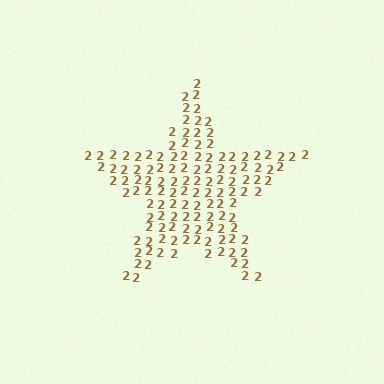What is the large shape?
The large shape is a star.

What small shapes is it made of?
It is made of small digit 2's.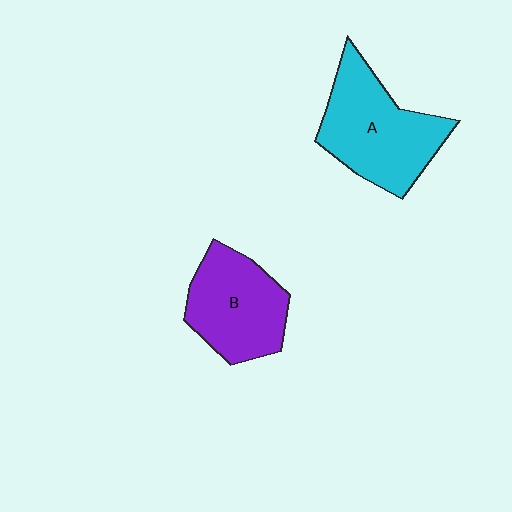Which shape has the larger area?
Shape A (cyan).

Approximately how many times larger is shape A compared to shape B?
Approximately 1.2 times.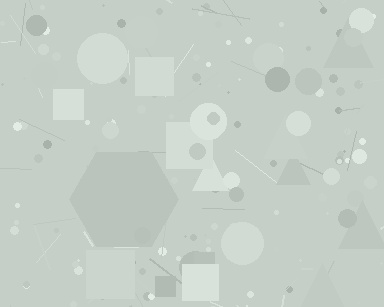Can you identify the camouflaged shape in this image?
The camouflaged shape is a hexagon.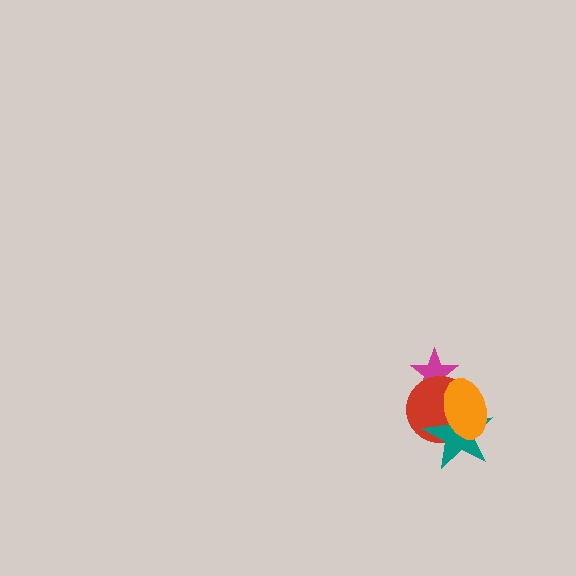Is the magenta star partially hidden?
Yes, it is partially covered by another shape.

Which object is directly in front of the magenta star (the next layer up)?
The red circle is directly in front of the magenta star.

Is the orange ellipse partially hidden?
No, no other shape covers it.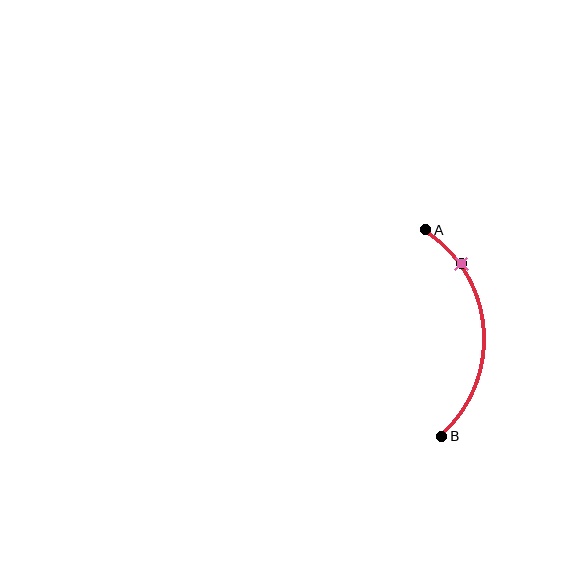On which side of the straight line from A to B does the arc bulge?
The arc bulges to the right of the straight line connecting A and B.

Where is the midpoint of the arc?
The arc midpoint is the point on the curve farthest from the straight line joining A and B. It sits to the right of that line.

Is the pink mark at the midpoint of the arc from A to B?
No. The pink mark lies on the arc but is closer to endpoint A. The arc midpoint would be at the point on the curve equidistant along the arc from both A and B.